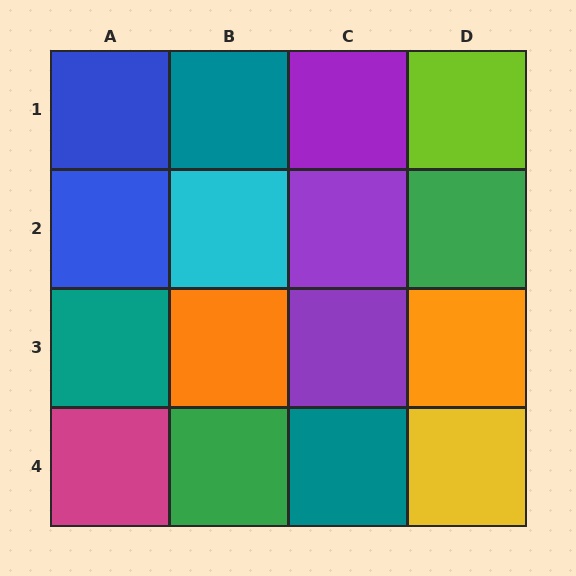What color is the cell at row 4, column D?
Yellow.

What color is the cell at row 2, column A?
Blue.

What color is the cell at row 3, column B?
Orange.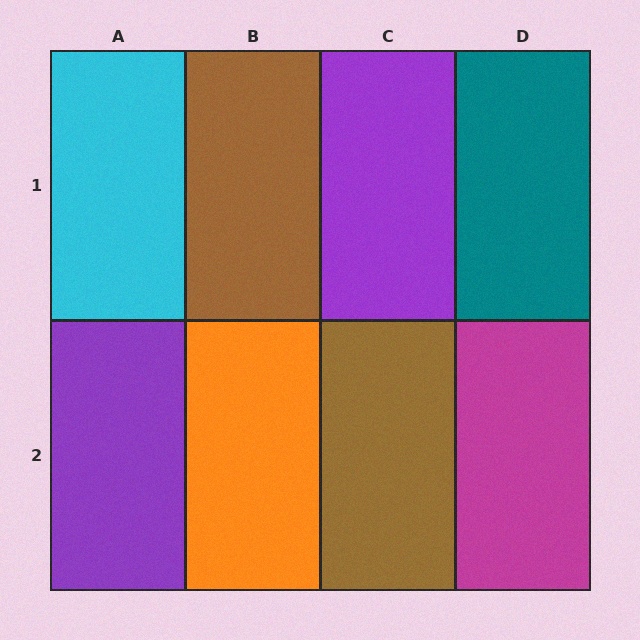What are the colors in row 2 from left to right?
Purple, orange, brown, magenta.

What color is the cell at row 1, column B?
Brown.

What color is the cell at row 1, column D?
Teal.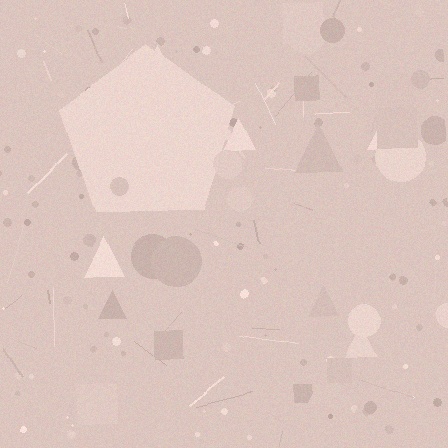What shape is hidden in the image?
A pentagon is hidden in the image.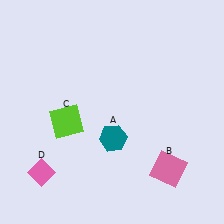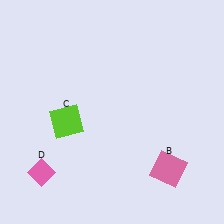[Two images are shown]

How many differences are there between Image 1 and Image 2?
There is 1 difference between the two images.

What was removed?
The teal hexagon (A) was removed in Image 2.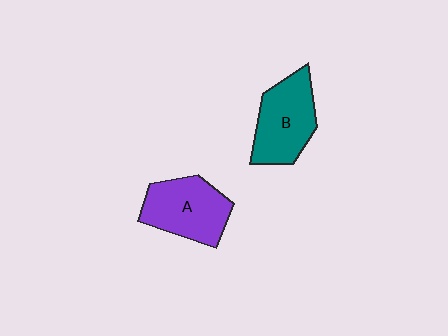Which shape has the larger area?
Shape A (purple).